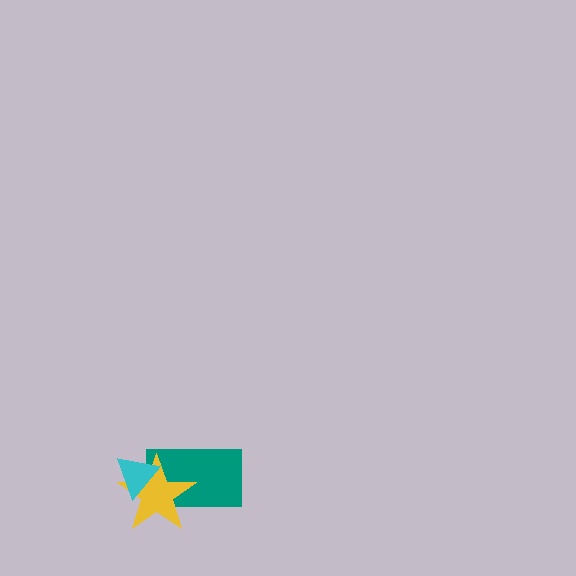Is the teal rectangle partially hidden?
Yes, it is partially covered by another shape.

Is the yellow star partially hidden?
Yes, it is partially covered by another shape.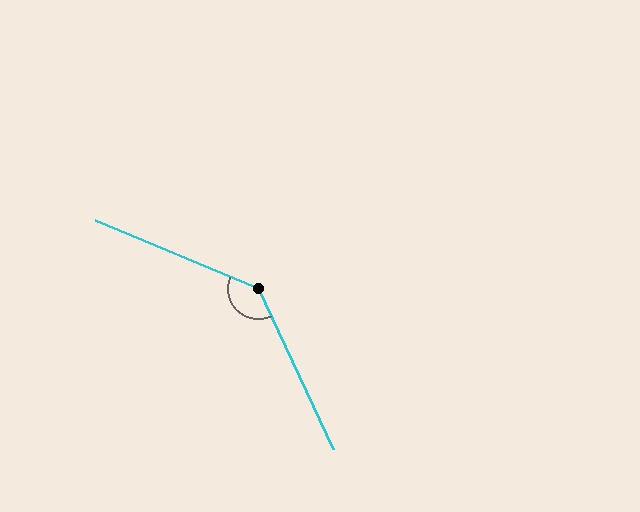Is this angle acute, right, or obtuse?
It is obtuse.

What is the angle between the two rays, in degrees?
Approximately 138 degrees.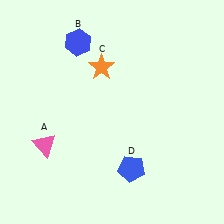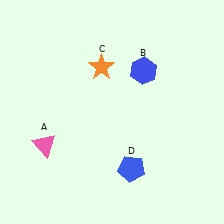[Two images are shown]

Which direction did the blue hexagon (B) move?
The blue hexagon (B) moved right.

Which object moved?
The blue hexagon (B) moved right.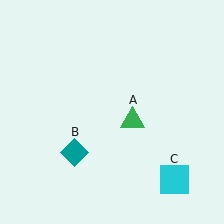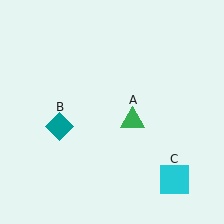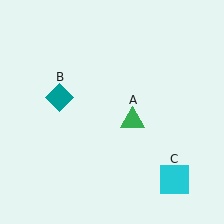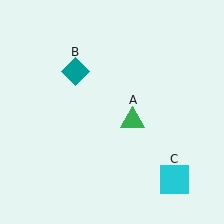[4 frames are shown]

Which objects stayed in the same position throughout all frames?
Green triangle (object A) and cyan square (object C) remained stationary.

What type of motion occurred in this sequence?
The teal diamond (object B) rotated clockwise around the center of the scene.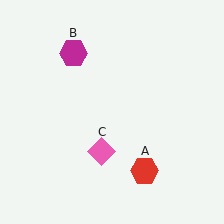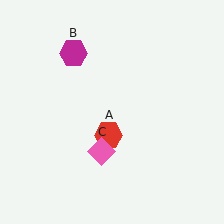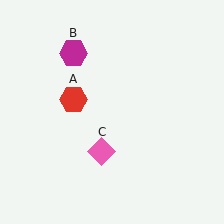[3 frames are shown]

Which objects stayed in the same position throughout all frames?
Magenta hexagon (object B) and pink diamond (object C) remained stationary.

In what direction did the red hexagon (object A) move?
The red hexagon (object A) moved up and to the left.